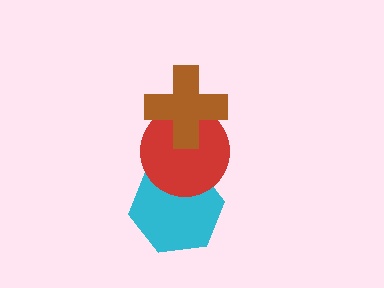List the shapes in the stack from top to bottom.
From top to bottom: the brown cross, the red circle, the cyan hexagon.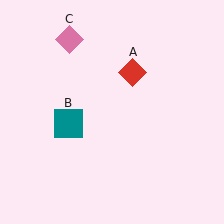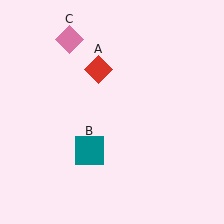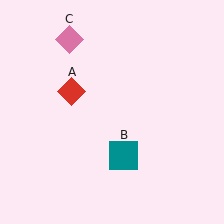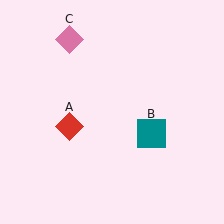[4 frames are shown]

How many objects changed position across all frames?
2 objects changed position: red diamond (object A), teal square (object B).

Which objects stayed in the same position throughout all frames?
Pink diamond (object C) remained stationary.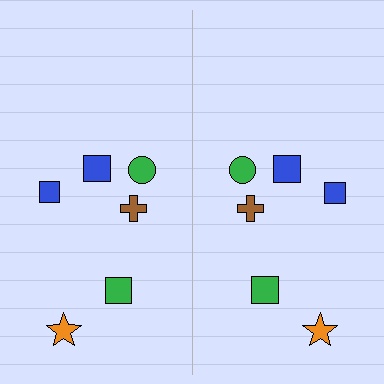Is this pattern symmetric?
Yes, this pattern has bilateral (reflection) symmetry.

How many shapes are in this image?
There are 12 shapes in this image.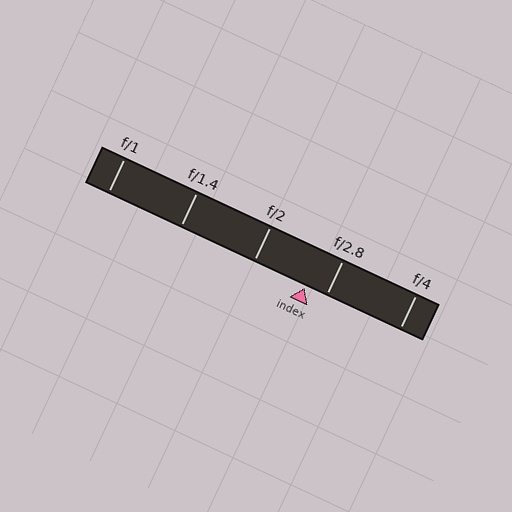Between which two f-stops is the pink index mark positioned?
The index mark is between f/2 and f/2.8.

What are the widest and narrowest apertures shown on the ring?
The widest aperture shown is f/1 and the narrowest is f/4.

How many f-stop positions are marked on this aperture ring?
There are 5 f-stop positions marked.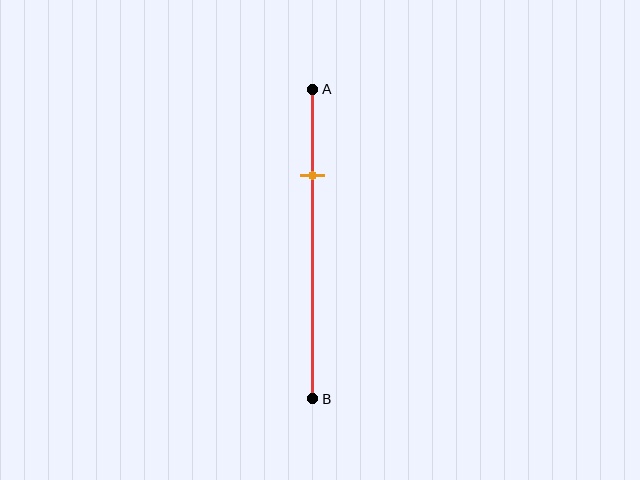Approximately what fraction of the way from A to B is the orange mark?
The orange mark is approximately 30% of the way from A to B.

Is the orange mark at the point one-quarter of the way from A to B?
Yes, the mark is approximately at the one-quarter point.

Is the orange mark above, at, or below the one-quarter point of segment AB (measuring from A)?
The orange mark is approximately at the one-quarter point of segment AB.